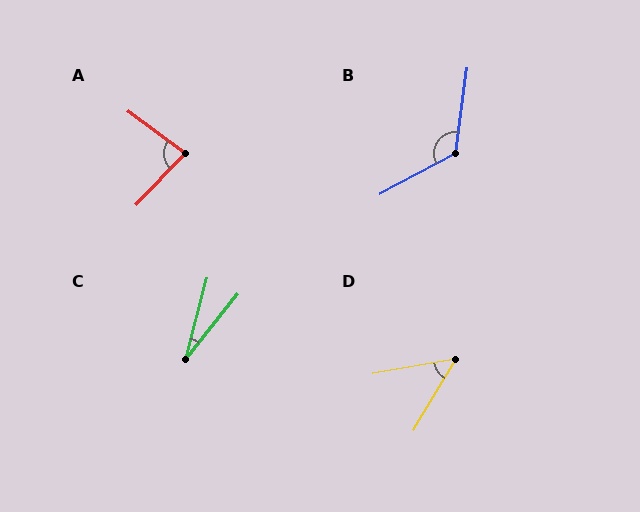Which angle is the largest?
B, at approximately 126 degrees.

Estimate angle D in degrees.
Approximately 50 degrees.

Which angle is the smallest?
C, at approximately 24 degrees.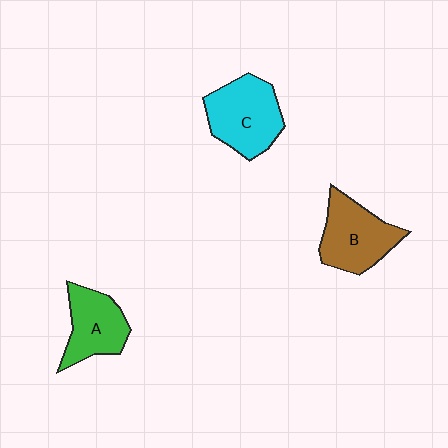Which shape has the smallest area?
Shape A (green).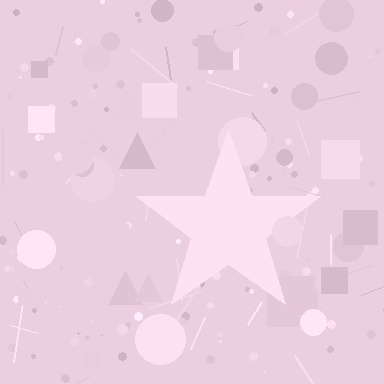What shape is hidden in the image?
A star is hidden in the image.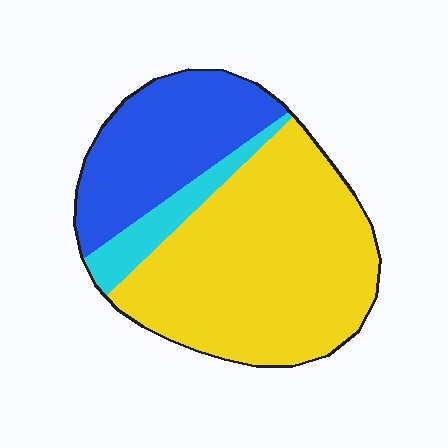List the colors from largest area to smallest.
From largest to smallest: yellow, blue, cyan.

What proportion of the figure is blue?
Blue covers around 30% of the figure.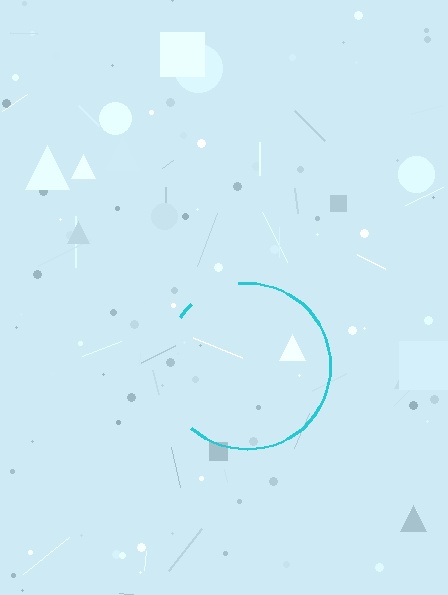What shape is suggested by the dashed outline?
The dashed outline suggests a circle.